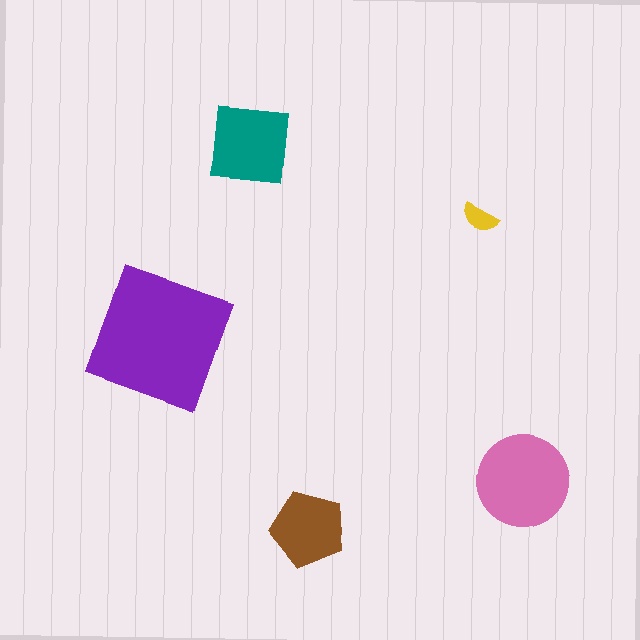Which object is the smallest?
The yellow semicircle.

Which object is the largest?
The purple square.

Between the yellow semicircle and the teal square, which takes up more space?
The teal square.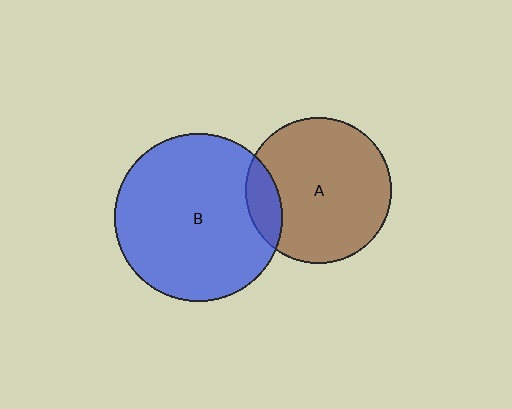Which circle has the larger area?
Circle B (blue).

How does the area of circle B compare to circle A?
Approximately 1.3 times.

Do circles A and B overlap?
Yes.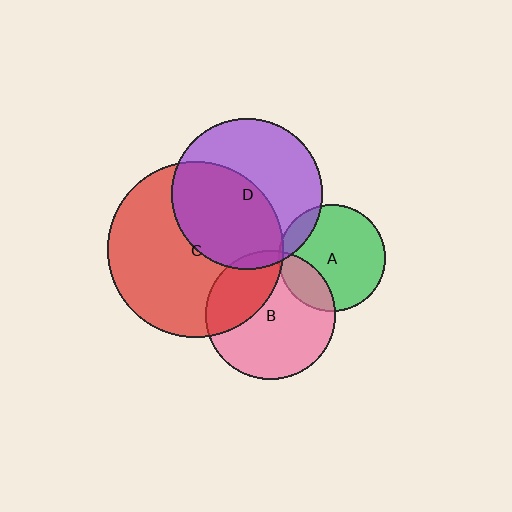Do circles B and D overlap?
Yes.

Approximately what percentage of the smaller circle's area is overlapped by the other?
Approximately 5%.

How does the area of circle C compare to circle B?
Approximately 1.8 times.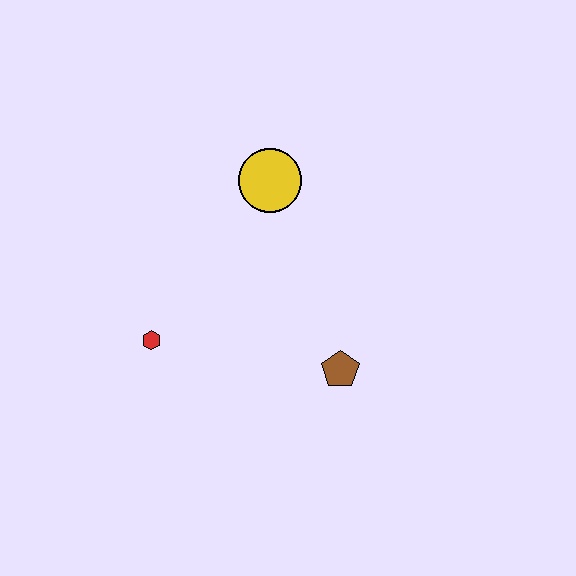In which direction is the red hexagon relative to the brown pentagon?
The red hexagon is to the left of the brown pentagon.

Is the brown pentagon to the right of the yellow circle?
Yes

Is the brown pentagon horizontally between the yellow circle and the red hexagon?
No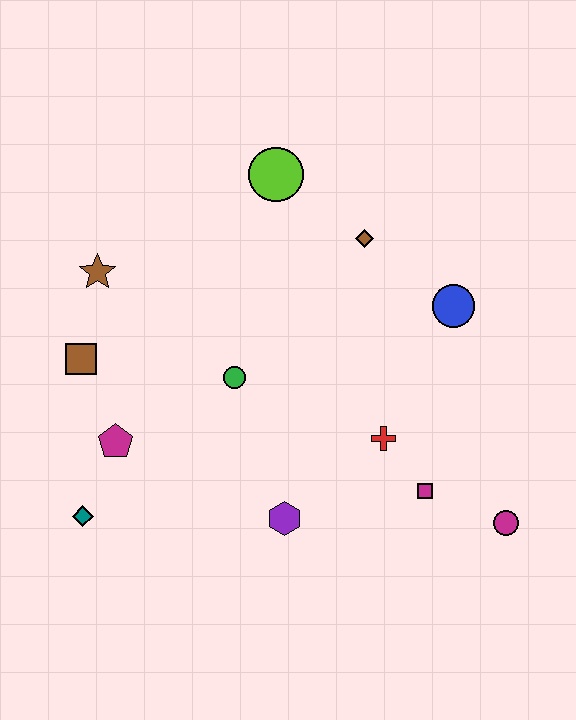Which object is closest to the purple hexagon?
The red cross is closest to the purple hexagon.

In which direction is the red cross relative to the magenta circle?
The red cross is to the left of the magenta circle.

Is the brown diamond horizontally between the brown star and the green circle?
No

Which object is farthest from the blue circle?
The teal diamond is farthest from the blue circle.